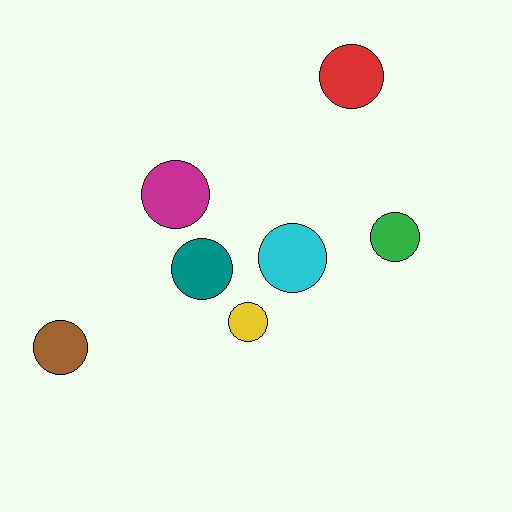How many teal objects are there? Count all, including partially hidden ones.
There is 1 teal object.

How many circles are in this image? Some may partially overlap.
There are 7 circles.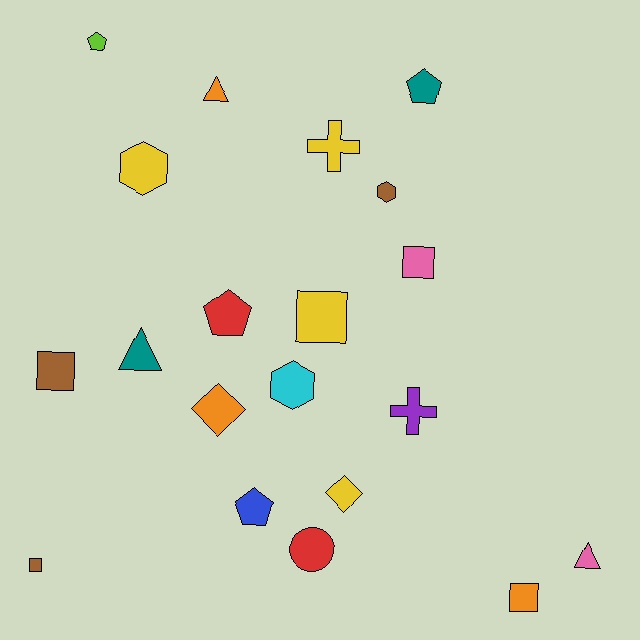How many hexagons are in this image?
There are 3 hexagons.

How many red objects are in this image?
There are 2 red objects.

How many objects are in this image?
There are 20 objects.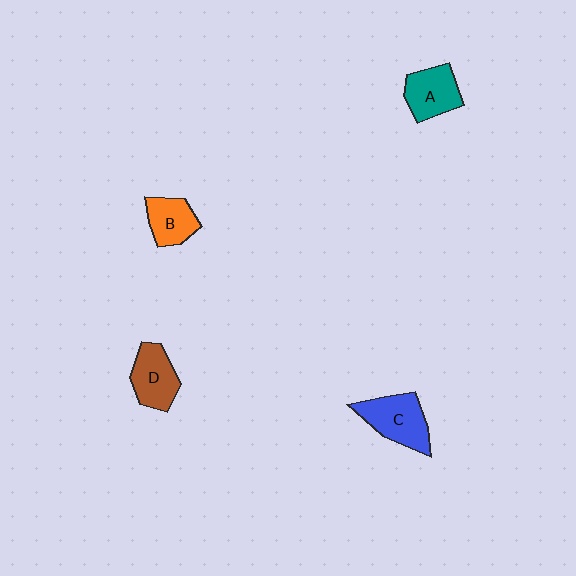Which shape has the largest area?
Shape C (blue).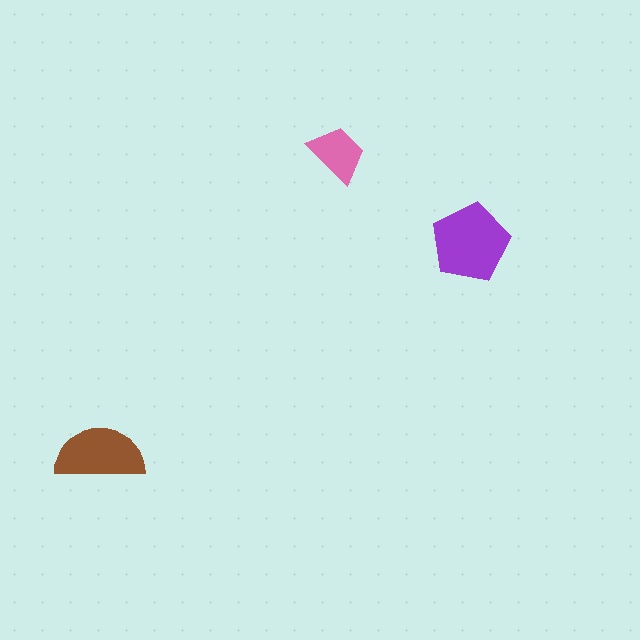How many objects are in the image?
There are 3 objects in the image.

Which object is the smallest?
The pink trapezoid.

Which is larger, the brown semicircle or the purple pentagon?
The purple pentagon.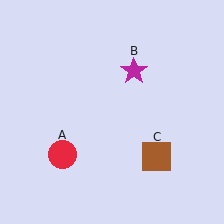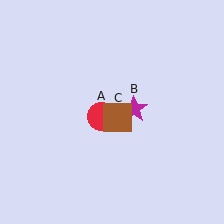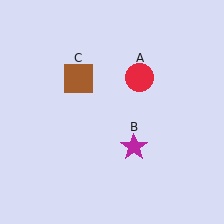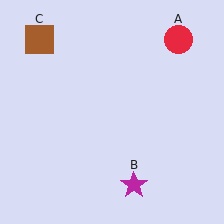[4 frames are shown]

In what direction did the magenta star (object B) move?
The magenta star (object B) moved down.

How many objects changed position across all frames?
3 objects changed position: red circle (object A), magenta star (object B), brown square (object C).